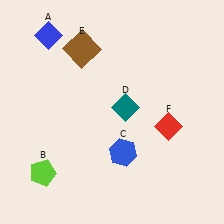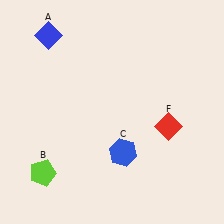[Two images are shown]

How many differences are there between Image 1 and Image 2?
There are 2 differences between the two images.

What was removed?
The teal diamond (D), the brown square (E) were removed in Image 2.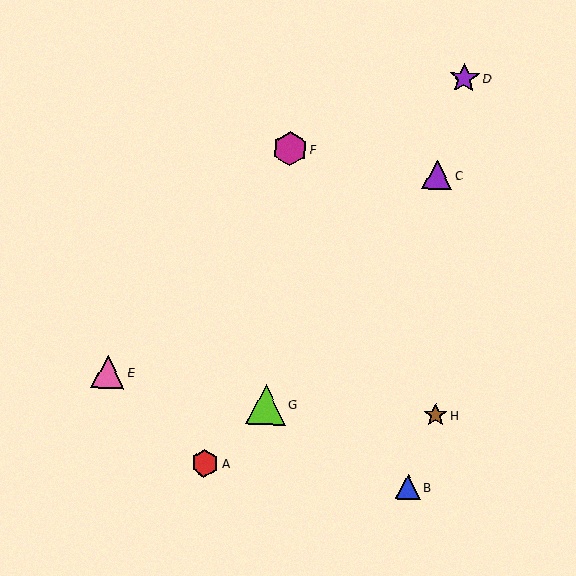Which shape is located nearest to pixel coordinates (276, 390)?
The lime triangle (labeled G) at (266, 404) is nearest to that location.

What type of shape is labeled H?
Shape H is a brown star.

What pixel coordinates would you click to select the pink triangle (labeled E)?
Click at (108, 371) to select the pink triangle E.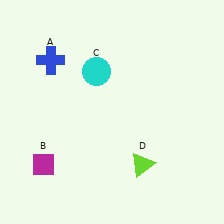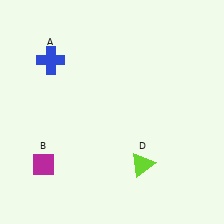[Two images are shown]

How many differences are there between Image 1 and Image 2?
There is 1 difference between the two images.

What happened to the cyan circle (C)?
The cyan circle (C) was removed in Image 2. It was in the top-left area of Image 1.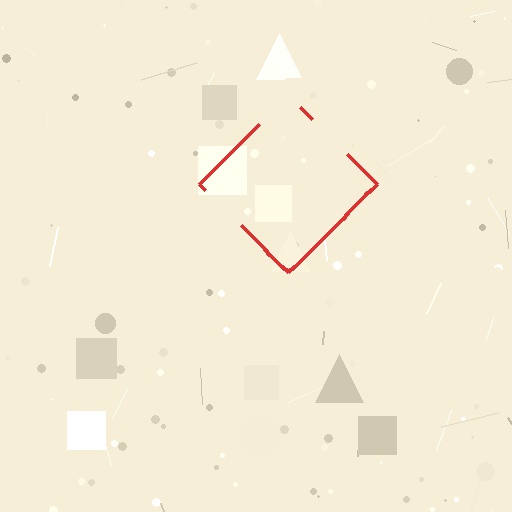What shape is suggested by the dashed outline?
The dashed outline suggests a diamond.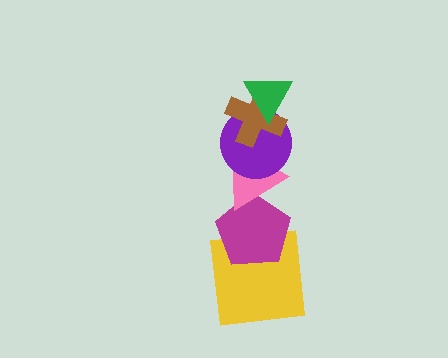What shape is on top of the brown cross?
The green triangle is on top of the brown cross.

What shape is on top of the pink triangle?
The purple circle is on top of the pink triangle.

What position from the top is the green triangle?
The green triangle is 1st from the top.